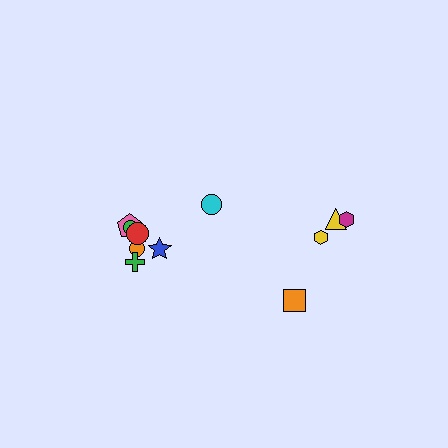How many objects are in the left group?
There are 7 objects.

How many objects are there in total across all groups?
There are 11 objects.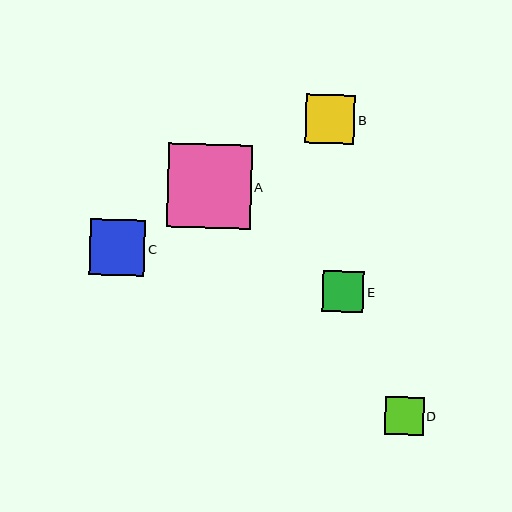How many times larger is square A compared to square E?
Square A is approximately 2.0 times the size of square E.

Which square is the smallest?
Square D is the smallest with a size of approximately 39 pixels.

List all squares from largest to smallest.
From largest to smallest: A, C, B, E, D.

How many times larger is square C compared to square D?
Square C is approximately 1.4 times the size of square D.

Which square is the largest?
Square A is the largest with a size of approximately 84 pixels.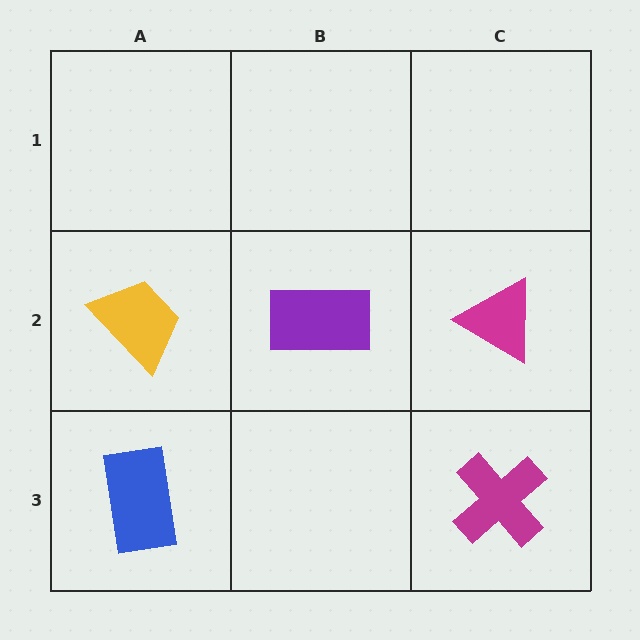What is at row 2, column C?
A magenta triangle.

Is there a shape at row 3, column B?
No, that cell is empty.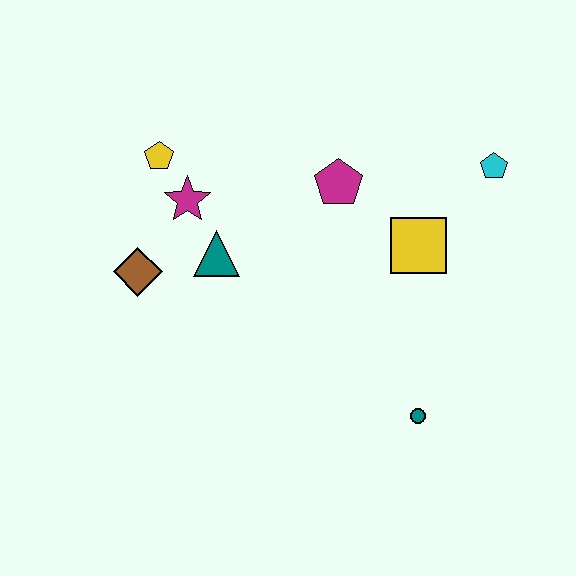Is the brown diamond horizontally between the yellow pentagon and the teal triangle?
No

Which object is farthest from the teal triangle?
The cyan pentagon is farthest from the teal triangle.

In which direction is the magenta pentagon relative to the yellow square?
The magenta pentagon is to the left of the yellow square.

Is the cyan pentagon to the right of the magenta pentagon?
Yes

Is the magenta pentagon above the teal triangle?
Yes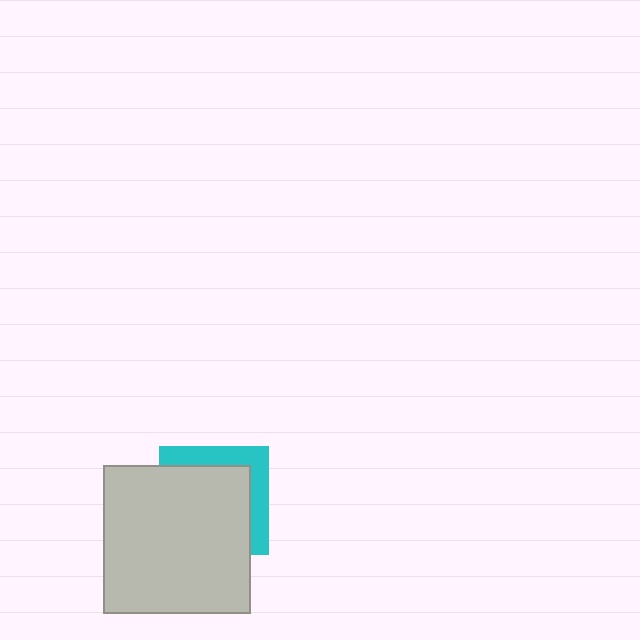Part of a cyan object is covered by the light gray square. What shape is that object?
It is a square.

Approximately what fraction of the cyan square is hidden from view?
Roughly 68% of the cyan square is hidden behind the light gray square.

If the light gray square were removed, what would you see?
You would see the complete cyan square.